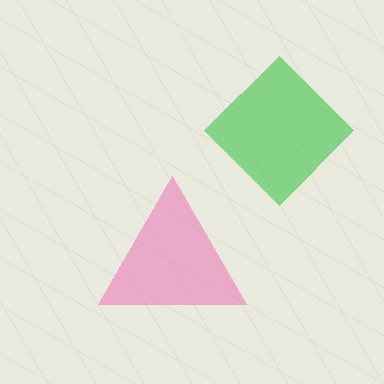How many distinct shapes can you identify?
There are 2 distinct shapes: a green diamond, a pink triangle.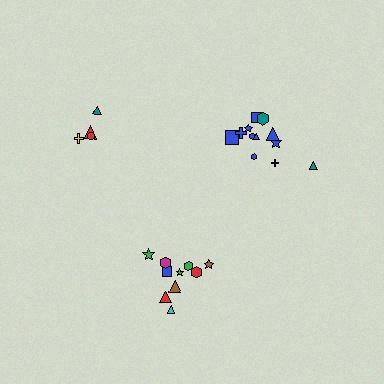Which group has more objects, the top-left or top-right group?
The top-right group.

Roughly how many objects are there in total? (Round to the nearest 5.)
Roughly 25 objects in total.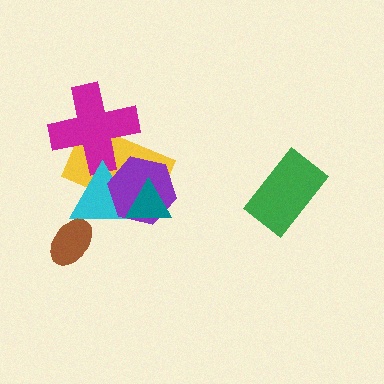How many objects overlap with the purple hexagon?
3 objects overlap with the purple hexagon.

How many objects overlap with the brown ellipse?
1 object overlaps with the brown ellipse.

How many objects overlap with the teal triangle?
3 objects overlap with the teal triangle.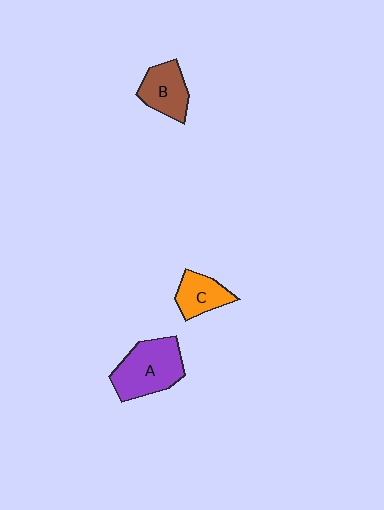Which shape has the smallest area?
Shape C (orange).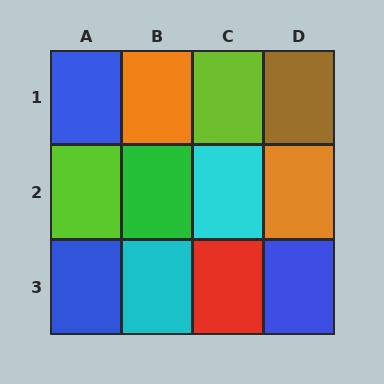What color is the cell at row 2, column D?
Orange.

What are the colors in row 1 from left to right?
Blue, orange, lime, brown.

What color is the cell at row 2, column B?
Green.